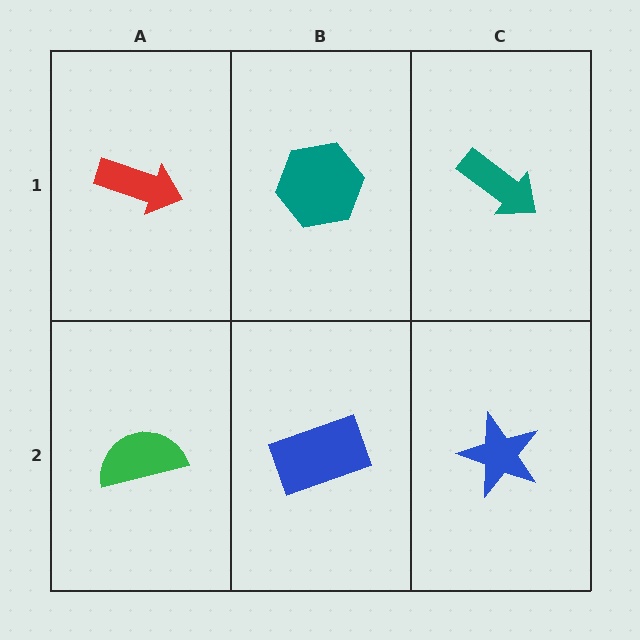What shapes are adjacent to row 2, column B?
A teal hexagon (row 1, column B), a green semicircle (row 2, column A), a blue star (row 2, column C).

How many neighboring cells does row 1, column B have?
3.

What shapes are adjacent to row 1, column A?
A green semicircle (row 2, column A), a teal hexagon (row 1, column B).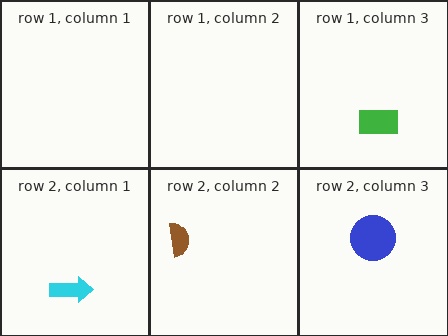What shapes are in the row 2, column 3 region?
The blue circle.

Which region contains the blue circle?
The row 2, column 3 region.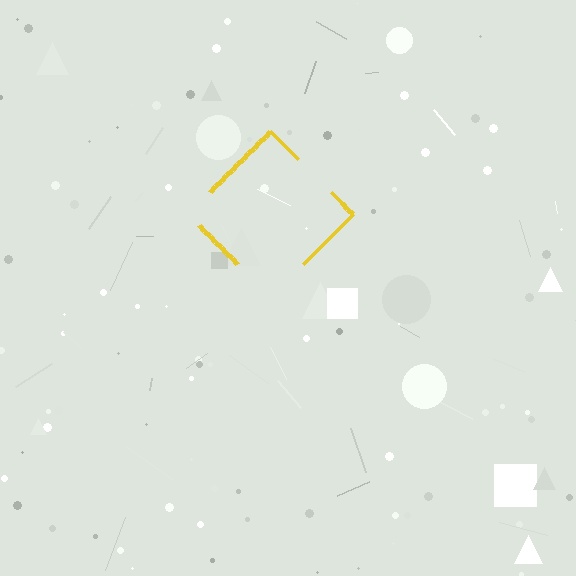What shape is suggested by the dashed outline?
The dashed outline suggests a diamond.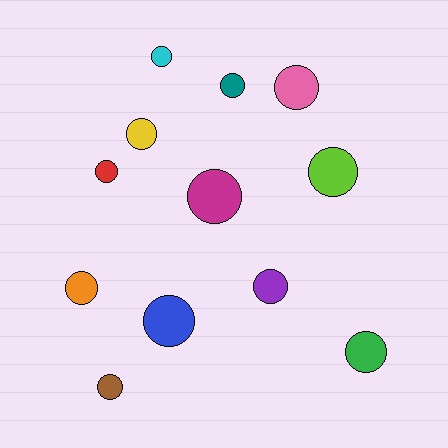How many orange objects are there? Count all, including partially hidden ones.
There is 1 orange object.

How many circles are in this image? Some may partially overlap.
There are 12 circles.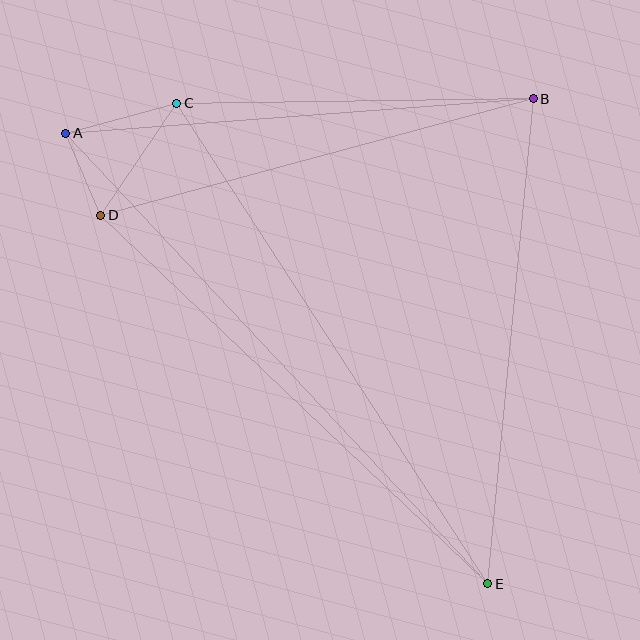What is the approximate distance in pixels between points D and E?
The distance between D and E is approximately 534 pixels.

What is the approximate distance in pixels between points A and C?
The distance between A and C is approximately 115 pixels.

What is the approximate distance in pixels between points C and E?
The distance between C and E is approximately 572 pixels.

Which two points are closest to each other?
Points A and D are closest to each other.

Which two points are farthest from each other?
Points A and E are farthest from each other.